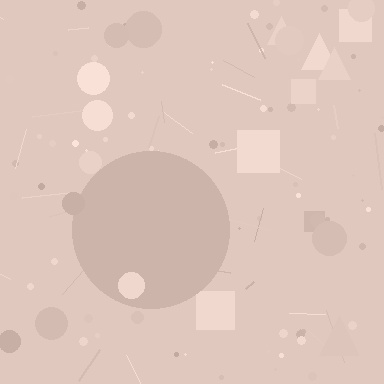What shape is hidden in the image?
A circle is hidden in the image.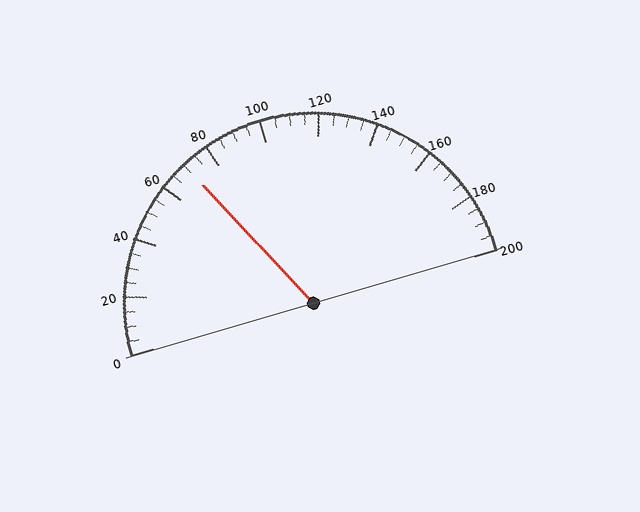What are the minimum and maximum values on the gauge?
The gauge ranges from 0 to 200.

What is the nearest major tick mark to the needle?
The nearest major tick mark is 80.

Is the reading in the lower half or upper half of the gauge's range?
The reading is in the lower half of the range (0 to 200).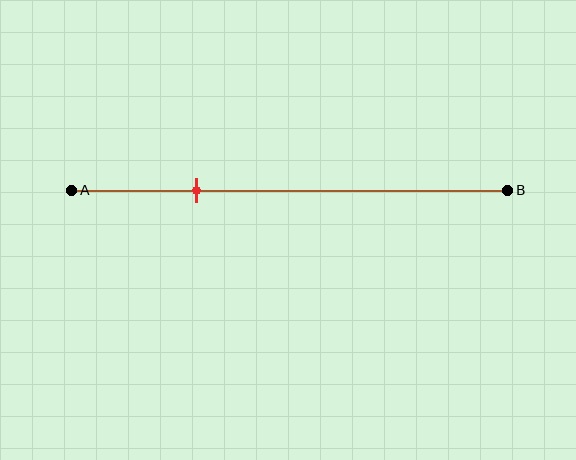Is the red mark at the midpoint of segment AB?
No, the mark is at about 30% from A, not at the 50% midpoint.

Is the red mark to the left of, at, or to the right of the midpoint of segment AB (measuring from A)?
The red mark is to the left of the midpoint of segment AB.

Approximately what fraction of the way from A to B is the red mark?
The red mark is approximately 30% of the way from A to B.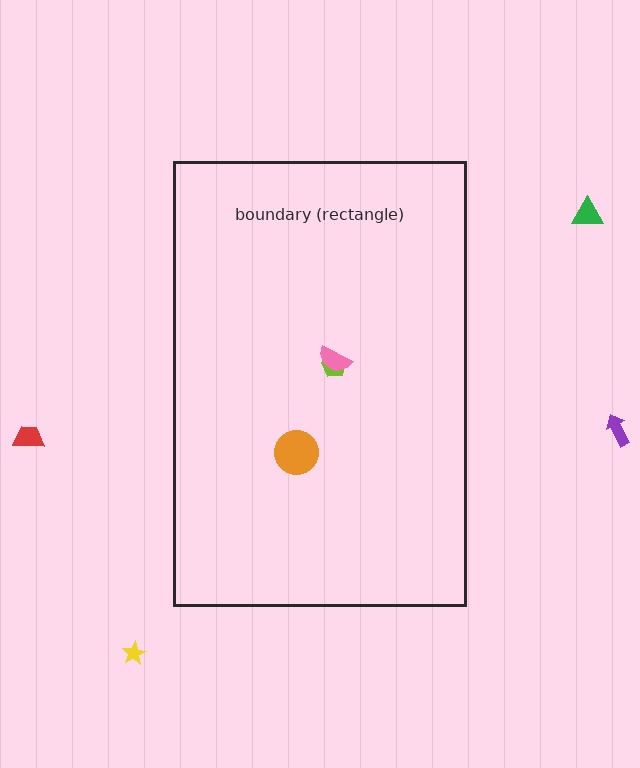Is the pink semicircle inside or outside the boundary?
Inside.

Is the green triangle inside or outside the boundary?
Outside.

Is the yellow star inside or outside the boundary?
Outside.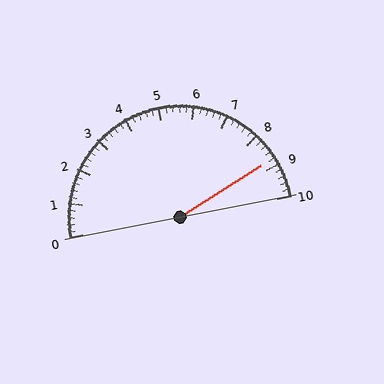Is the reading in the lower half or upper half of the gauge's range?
The reading is in the upper half of the range (0 to 10).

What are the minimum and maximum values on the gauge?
The gauge ranges from 0 to 10.